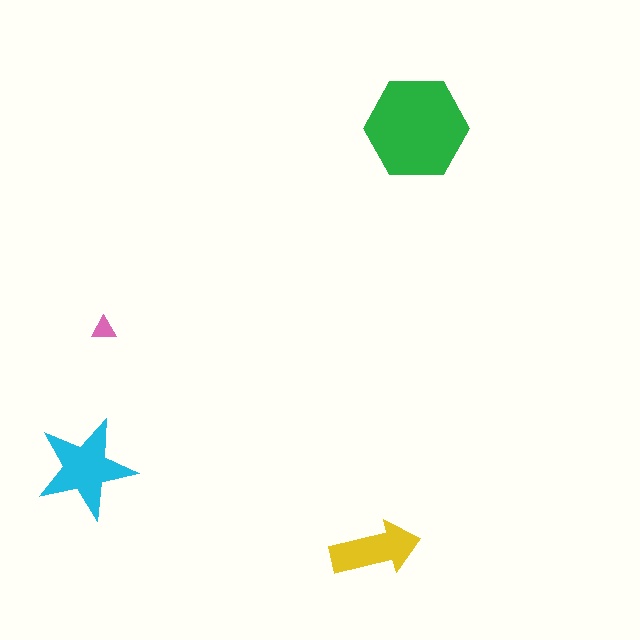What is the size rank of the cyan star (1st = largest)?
2nd.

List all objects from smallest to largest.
The pink triangle, the yellow arrow, the cyan star, the green hexagon.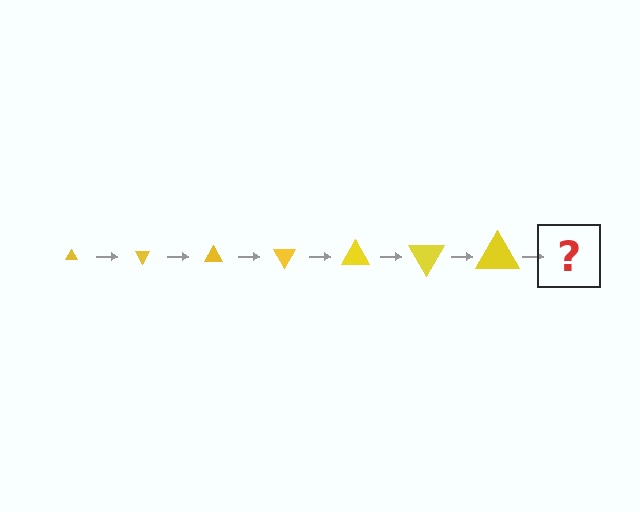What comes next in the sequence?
The next element should be a triangle, larger than the previous one and rotated 420 degrees from the start.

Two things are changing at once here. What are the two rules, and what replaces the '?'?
The two rules are that the triangle grows larger each step and it rotates 60 degrees each step. The '?' should be a triangle, larger than the previous one and rotated 420 degrees from the start.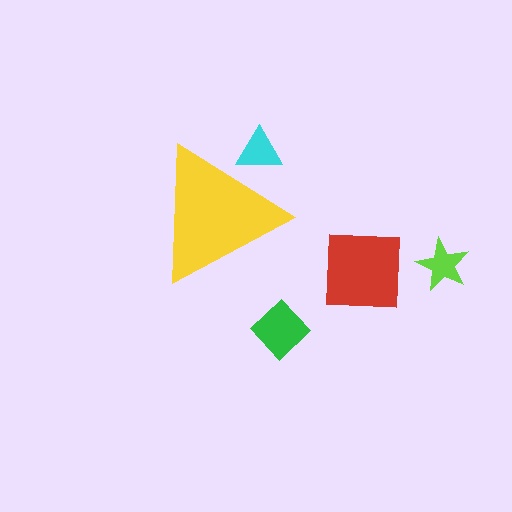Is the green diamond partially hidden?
No, the green diamond is fully visible.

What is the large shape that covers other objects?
A yellow triangle.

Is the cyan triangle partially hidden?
Yes, the cyan triangle is partially hidden behind the yellow triangle.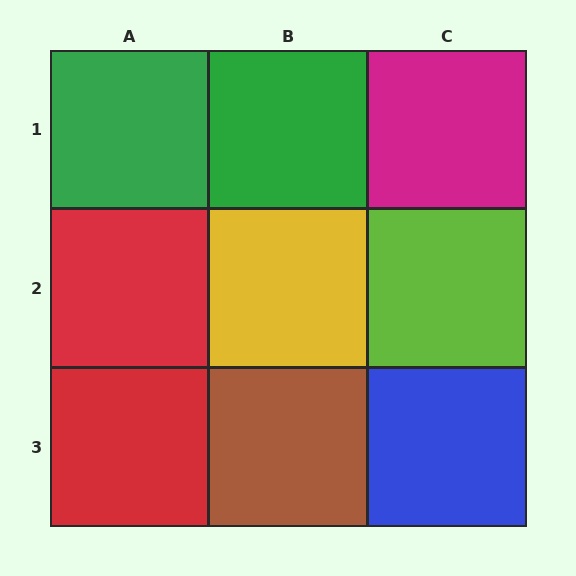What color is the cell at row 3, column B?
Brown.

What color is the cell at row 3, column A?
Red.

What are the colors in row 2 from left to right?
Red, yellow, lime.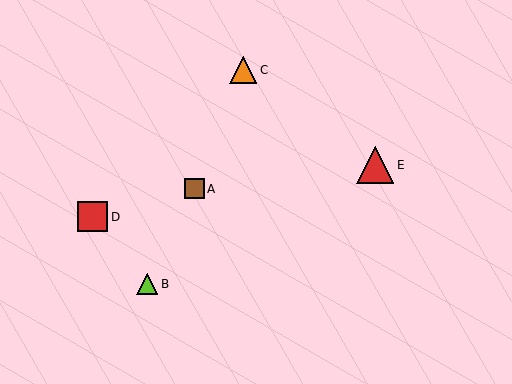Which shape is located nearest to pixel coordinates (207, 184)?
The brown square (labeled A) at (194, 189) is nearest to that location.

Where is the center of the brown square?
The center of the brown square is at (194, 189).